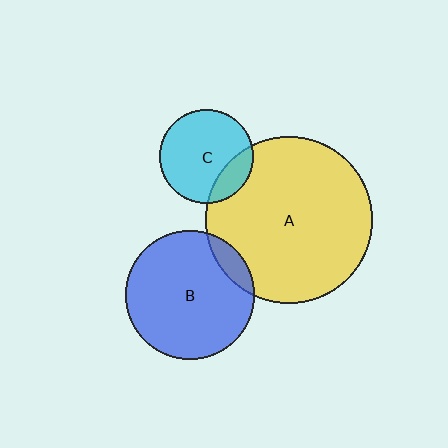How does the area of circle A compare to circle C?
Approximately 3.1 times.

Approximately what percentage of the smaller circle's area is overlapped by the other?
Approximately 20%.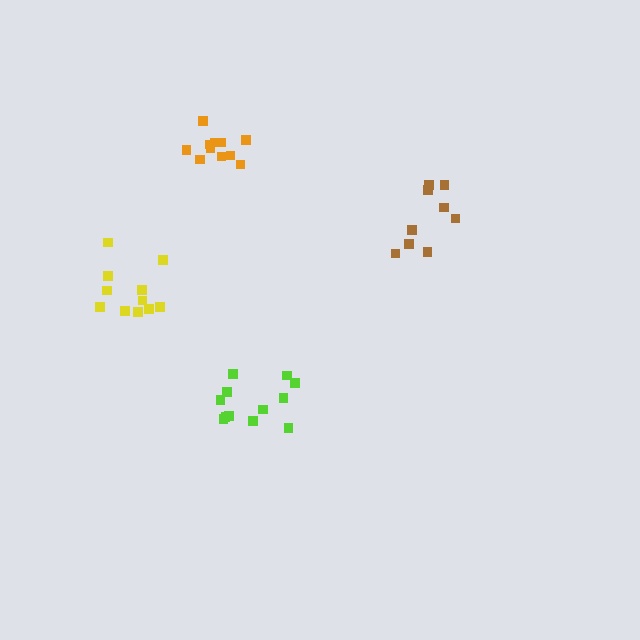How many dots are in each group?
Group 1: 9 dots, Group 2: 12 dots, Group 3: 11 dots, Group 4: 11 dots (43 total).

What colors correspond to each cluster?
The clusters are colored: brown, lime, orange, yellow.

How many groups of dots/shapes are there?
There are 4 groups.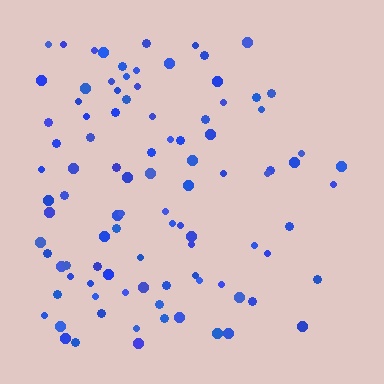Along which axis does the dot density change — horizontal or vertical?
Horizontal.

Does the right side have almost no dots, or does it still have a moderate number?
Still a moderate number, just noticeably fewer than the left.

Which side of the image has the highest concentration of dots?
The left.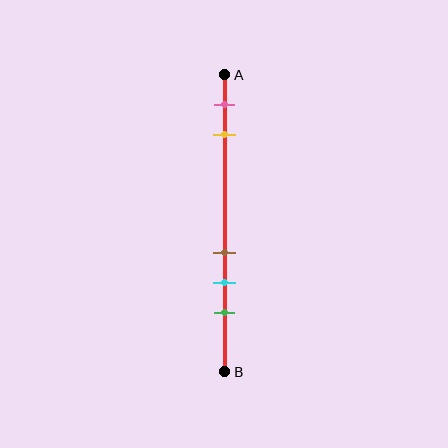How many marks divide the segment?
There are 5 marks dividing the segment.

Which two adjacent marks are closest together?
The brown and cyan marks are the closest adjacent pair.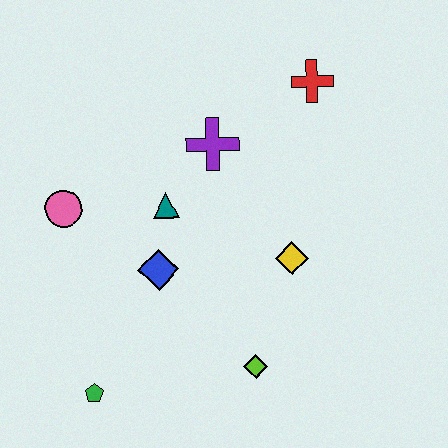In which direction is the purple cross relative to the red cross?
The purple cross is to the left of the red cross.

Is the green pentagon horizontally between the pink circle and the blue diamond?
Yes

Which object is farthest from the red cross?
The green pentagon is farthest from the red cross.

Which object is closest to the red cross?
The purple cross is closest to the red cross.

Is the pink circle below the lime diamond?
No